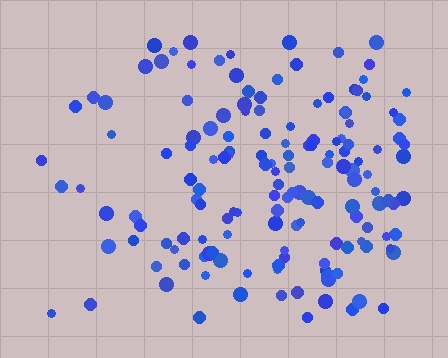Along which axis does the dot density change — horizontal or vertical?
Horizontal.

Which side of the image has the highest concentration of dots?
The right.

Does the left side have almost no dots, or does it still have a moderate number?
Still a moderate number, just noticeably fewer than the right.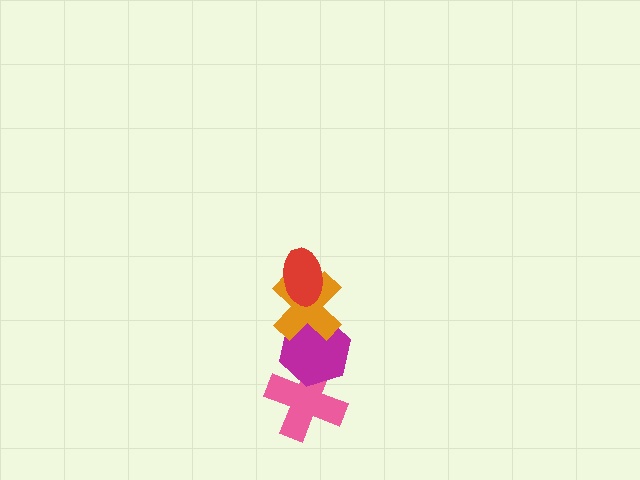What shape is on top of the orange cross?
The red ellipse is on top of the orange cross.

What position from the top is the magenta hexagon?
The magenta hexagon is 3rd from the top.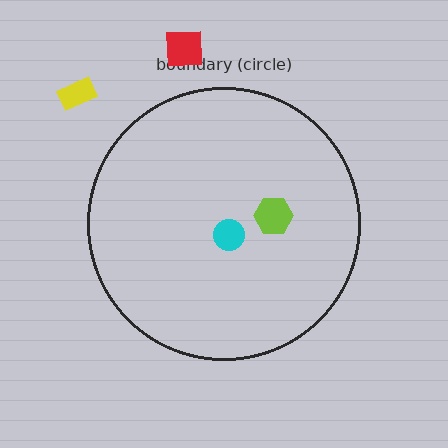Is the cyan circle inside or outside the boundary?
Inside.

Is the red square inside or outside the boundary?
Outside.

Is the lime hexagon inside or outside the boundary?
Inside.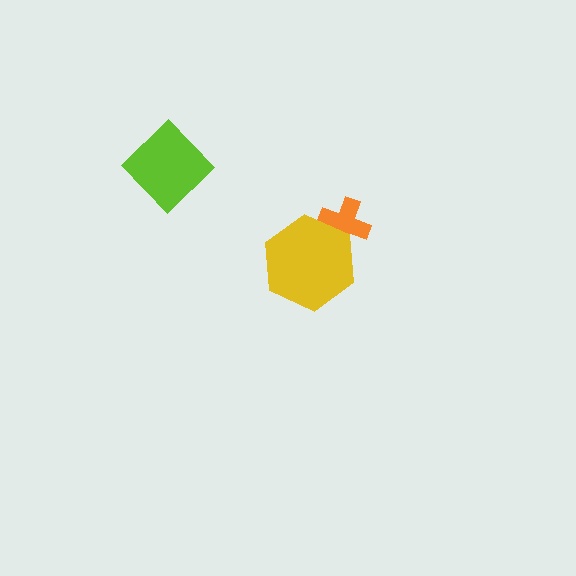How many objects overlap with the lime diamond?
0 objects overlap with the lime diamond.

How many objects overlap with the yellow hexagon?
1 object overlaps with the yellow hexagon.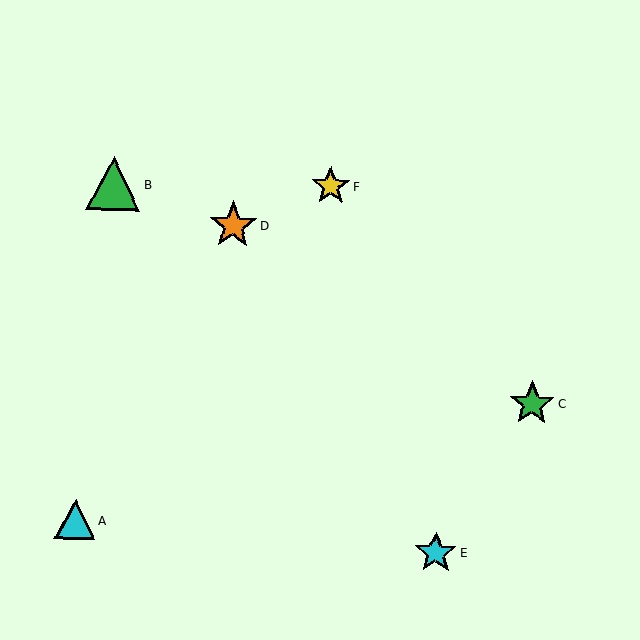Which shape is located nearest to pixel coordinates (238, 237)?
The orange star (labeled D) at (233, 225) is nearest to that location.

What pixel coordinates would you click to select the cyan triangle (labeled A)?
Click at (75, 520) to select the cyan triangle A.